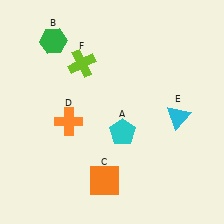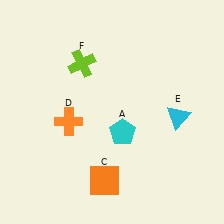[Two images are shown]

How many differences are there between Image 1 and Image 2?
There is 1 difference between the two images.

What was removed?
The green hexagon (B) was removed in Image 2.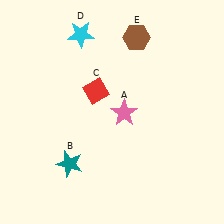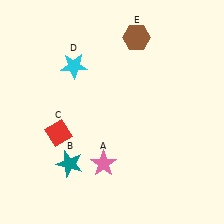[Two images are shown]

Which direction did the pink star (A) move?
The pink star (A) moved down.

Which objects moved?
The objects that moved are: the pink star (A), the red diamond (C), the cyan star (D).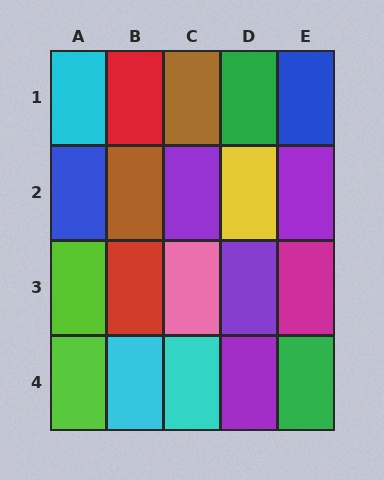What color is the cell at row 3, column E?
Magenta.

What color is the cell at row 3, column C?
Pink.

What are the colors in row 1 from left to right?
Cyan, red, brown, green, blue.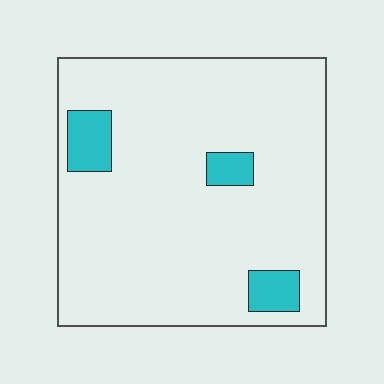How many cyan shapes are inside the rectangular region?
3.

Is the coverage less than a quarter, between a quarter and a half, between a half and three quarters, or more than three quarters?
Less than a quarter.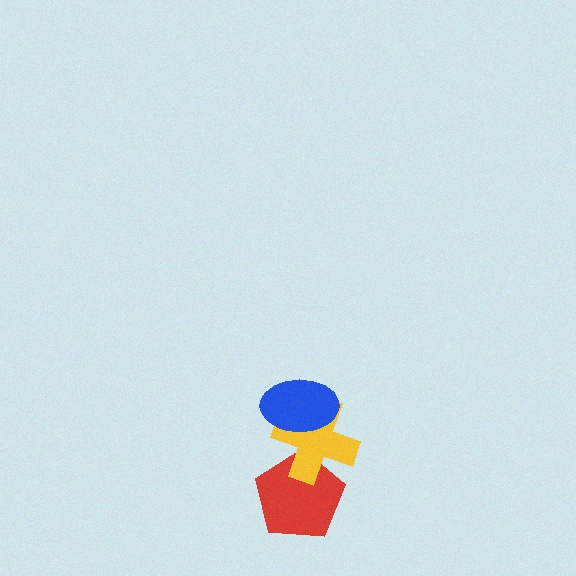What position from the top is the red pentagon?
The red pentagon is 3rd from the top.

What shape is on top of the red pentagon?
The yellow cross is on top of the red pentagon.